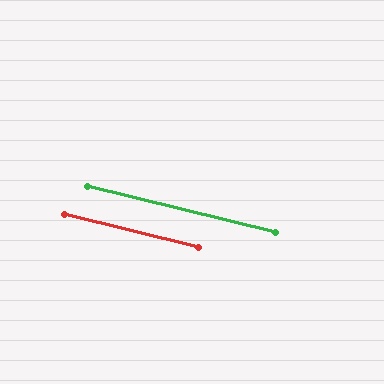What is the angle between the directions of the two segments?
Approximately 0 degrees.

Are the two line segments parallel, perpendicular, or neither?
Parallel — their directions differ by only 0.1°.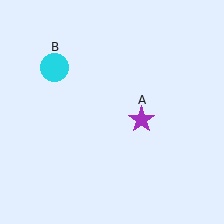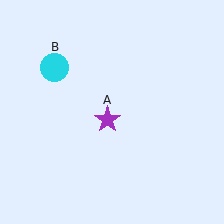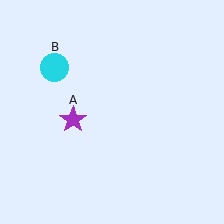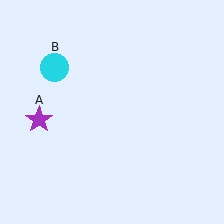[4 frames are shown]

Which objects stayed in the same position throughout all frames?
Cyan circle (object B) remained stationary.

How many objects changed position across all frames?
1 object changed position: purple star (object A).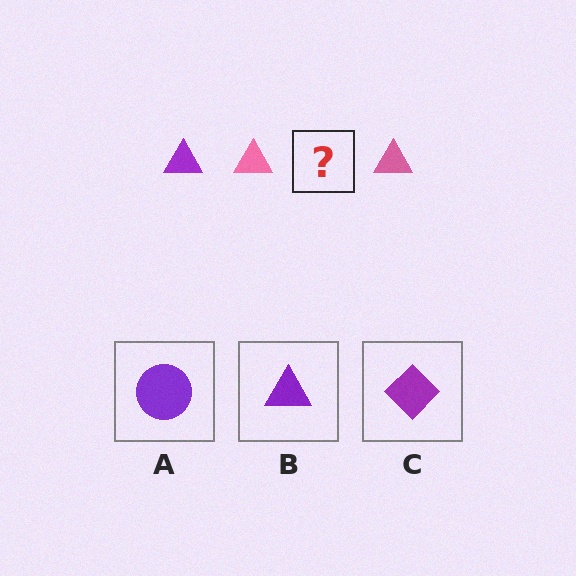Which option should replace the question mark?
Option B.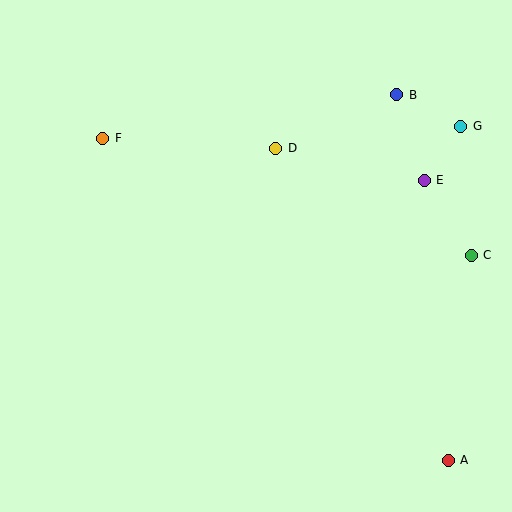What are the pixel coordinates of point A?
Point A is at (448, 460).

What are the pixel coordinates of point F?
Point F is at (103, 138).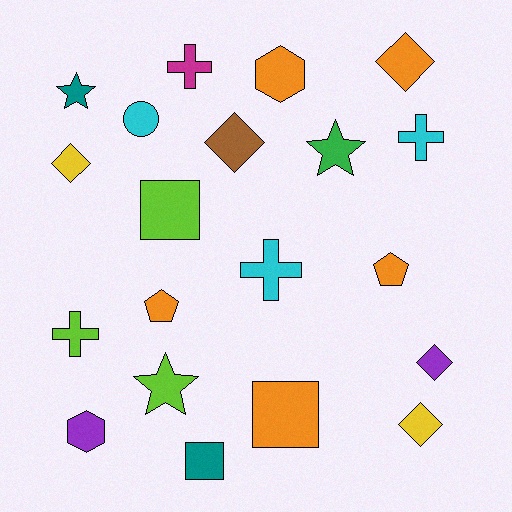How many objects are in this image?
There are 20 objects.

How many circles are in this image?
There is 1 circle.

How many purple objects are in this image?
There are 2 purple objects.